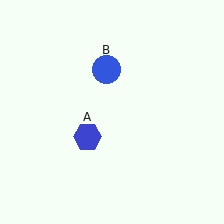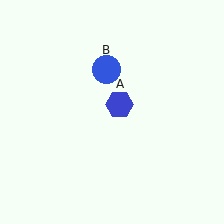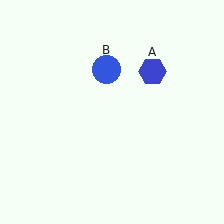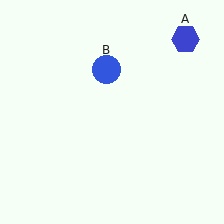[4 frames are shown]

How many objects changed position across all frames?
1 object changed position: blue hexagon (object A).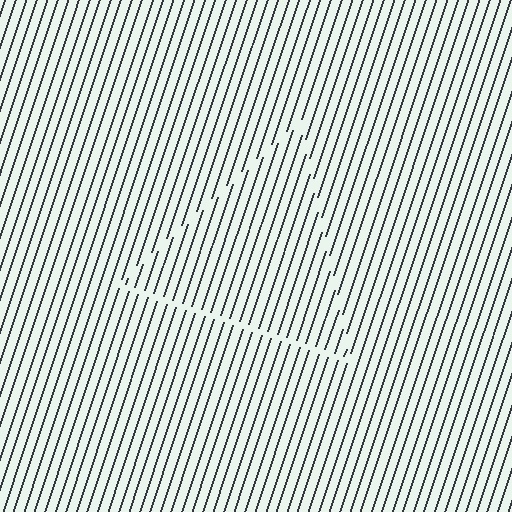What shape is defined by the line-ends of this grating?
An illusory triangle. The interior of the shape contains the same grating, shifted by half a period — the contour is defined by the phase discontinuity where line-ends from the inner and outer gratings abut.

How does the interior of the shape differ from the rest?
The interior of the shape contains the same grating, shifted by half a period — the contour is defined by the phase discontinuity where line-ends from the inner and outer gratings abut.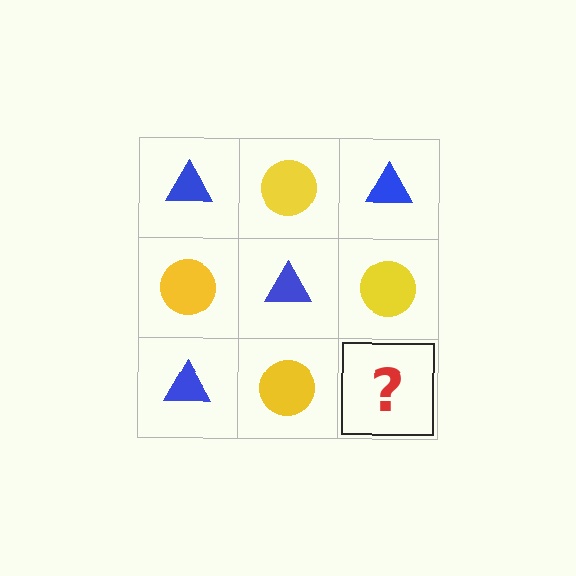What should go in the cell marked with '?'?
The missing cell should contain a blue triangle.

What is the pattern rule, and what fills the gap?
The rule is that it alternates blue triangle and yellow circle in a checkerboard pattern. The gap should be filled with a blue triangle.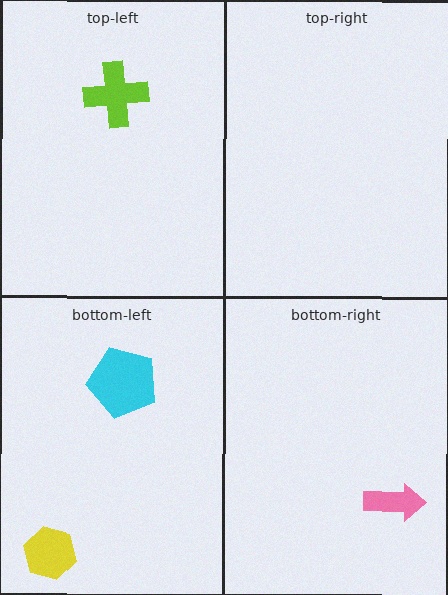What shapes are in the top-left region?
The lime cross.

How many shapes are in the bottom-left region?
2.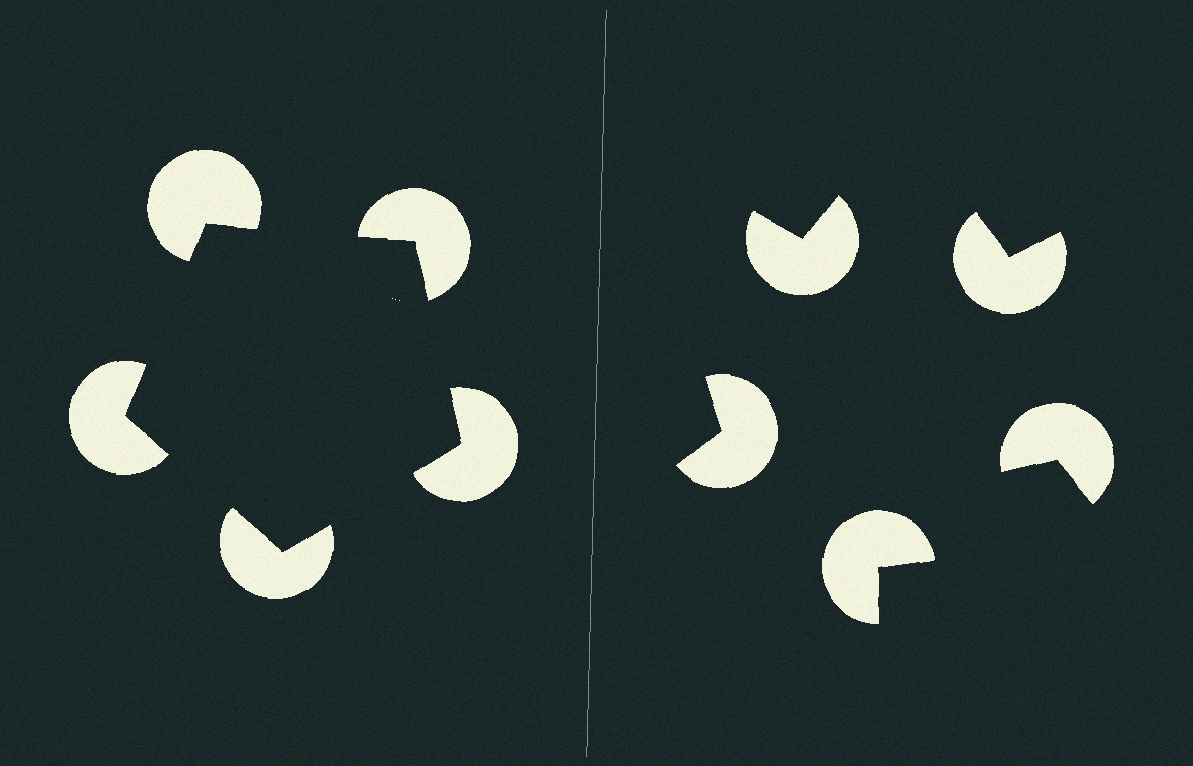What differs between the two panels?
The pac-man discs are positioned identically on both sides; only the wedge orientations differ. On the left they align to a pentagon; on the right they are misaligned.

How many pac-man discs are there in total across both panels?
10 — 5 on each side.